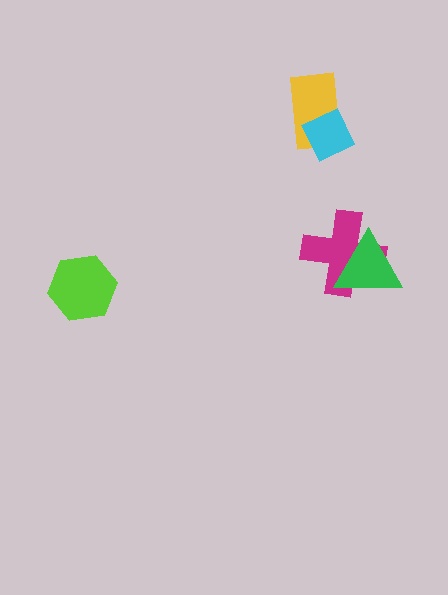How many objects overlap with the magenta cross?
1 object overlaps with the magenta cross.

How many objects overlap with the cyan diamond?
1 object overlaps with the cyan diamond.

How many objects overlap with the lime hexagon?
0 objects overlap with the lime hexagon.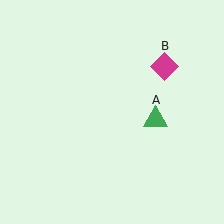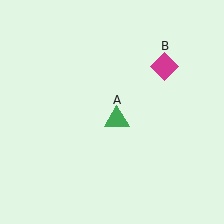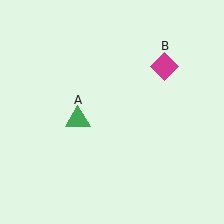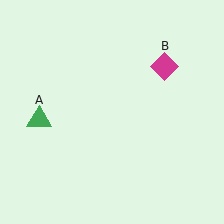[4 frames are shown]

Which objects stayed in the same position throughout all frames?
Magenta diamond (object B) remained stationary.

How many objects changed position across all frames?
1 object changed position: green triangle (object A).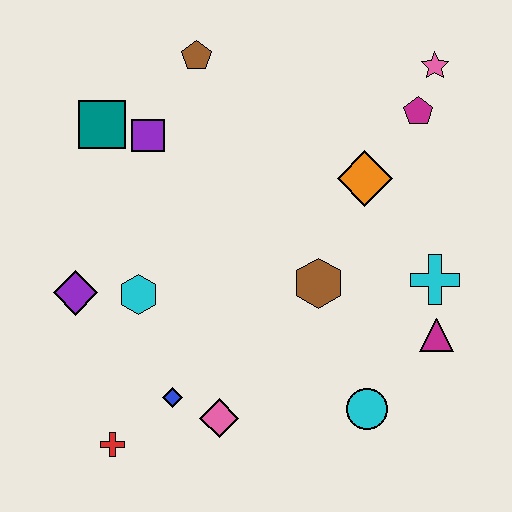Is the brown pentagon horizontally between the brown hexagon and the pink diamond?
No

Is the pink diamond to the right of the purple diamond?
Yes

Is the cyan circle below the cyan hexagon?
Yes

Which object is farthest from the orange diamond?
The red cross is farthest from the orange diamond.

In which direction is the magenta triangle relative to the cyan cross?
The magenta triangle is below the cyan cross.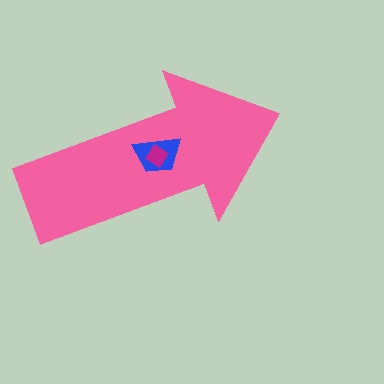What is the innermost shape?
The magenta diamond.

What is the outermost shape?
The pink arrow.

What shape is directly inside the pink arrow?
The blue trapezoid.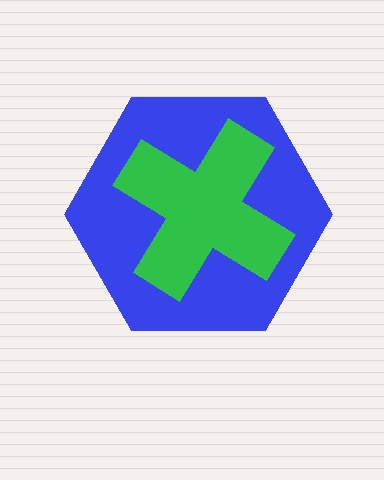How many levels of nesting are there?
2.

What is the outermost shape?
The blue hexagon.